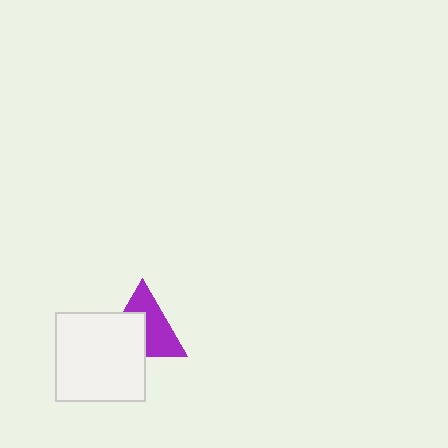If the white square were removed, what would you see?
You would see the complete purple triangle.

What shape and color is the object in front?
The object in front is a white square.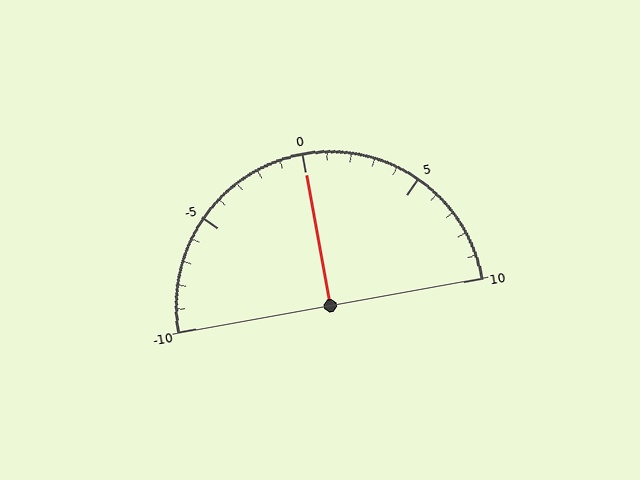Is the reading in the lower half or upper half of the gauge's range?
The reading is in the upper half of the range (-10 to 10).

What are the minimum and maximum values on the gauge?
The gauge ranges from -10 to 10.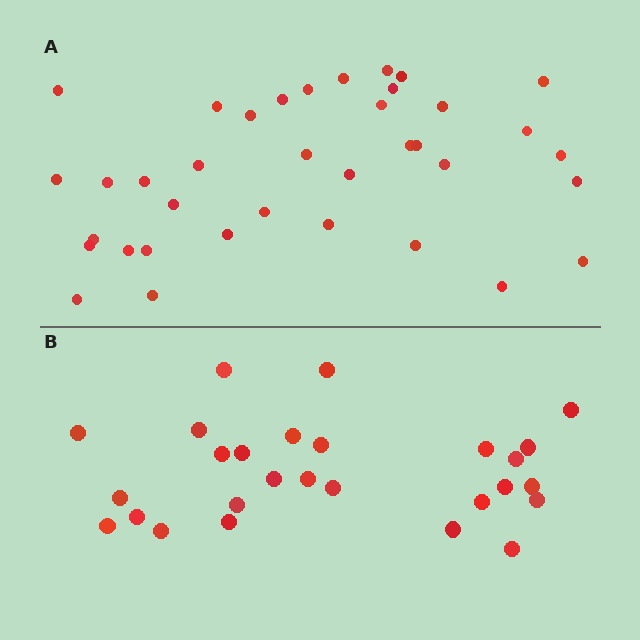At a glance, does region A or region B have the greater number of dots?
Region A (the top region) has more dots.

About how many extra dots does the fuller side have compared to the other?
Region A has roughly 10 or so more dots than region B.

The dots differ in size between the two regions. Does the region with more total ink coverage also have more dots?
No. Region B has more total ink coverage because its dots are larger, but region A actually contains more individual dots. Total area can be misleading — the number of items is what matters here.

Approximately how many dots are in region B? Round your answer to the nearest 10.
About 30 dots. (The exact count is 27, which rounds to 30.)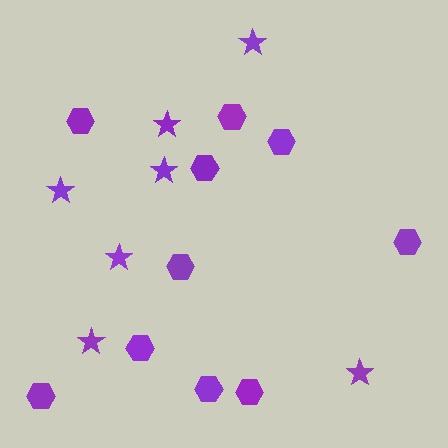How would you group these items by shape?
There are 2 groups: one group of stars (7) and one group of hexagons (10).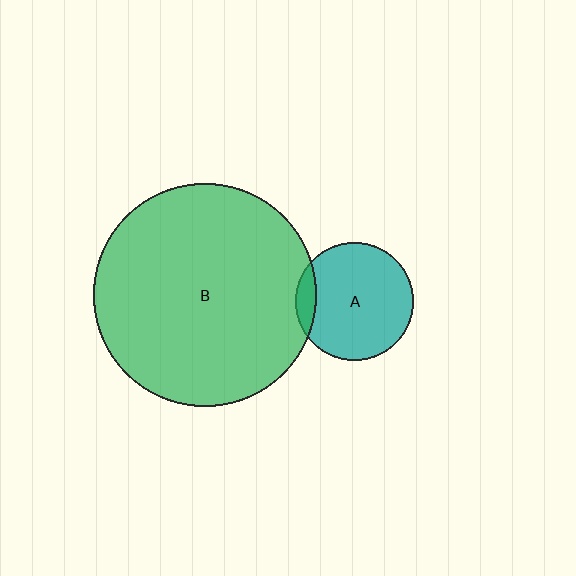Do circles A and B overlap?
Yes.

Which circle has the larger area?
Circle B (green).